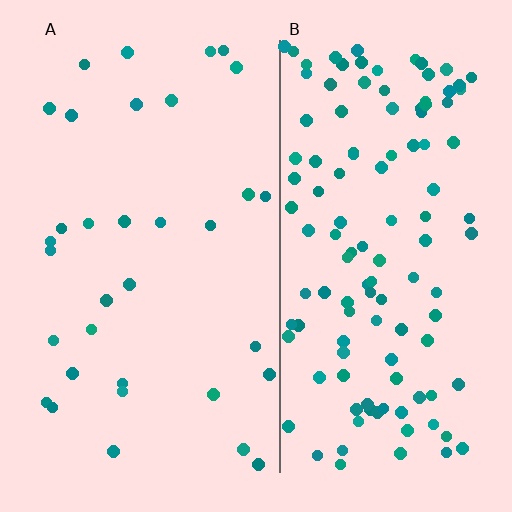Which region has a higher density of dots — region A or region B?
B (the right).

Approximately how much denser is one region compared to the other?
Approximately 3.7× — region B over region A.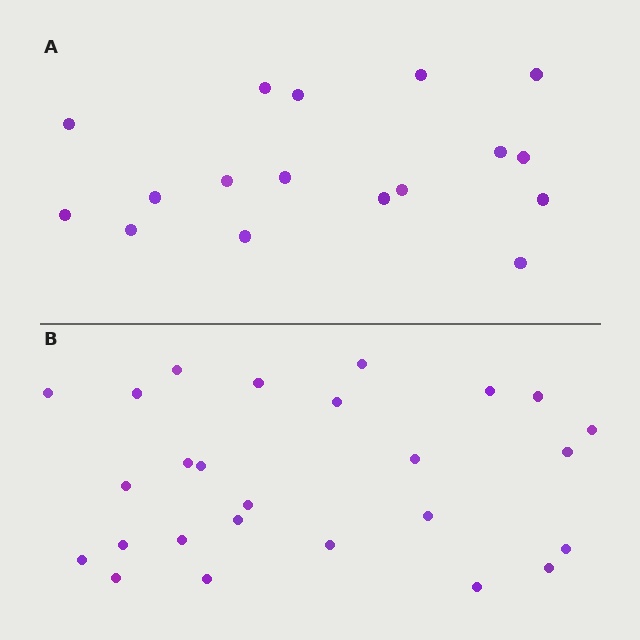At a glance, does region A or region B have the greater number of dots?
Region B (the bottom region) has more dots.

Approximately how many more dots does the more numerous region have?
Region B has roughly 8 or so more dots than region A.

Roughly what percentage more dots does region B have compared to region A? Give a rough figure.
About 55% more.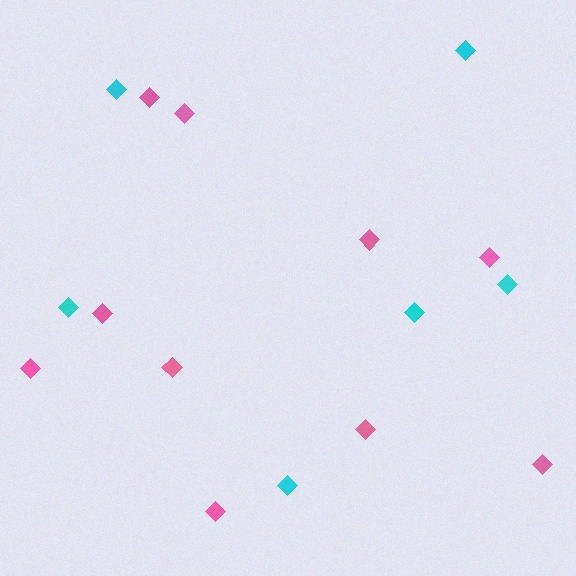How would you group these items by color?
There are 2 groups: one group of cyan diamonds (6) and one group of pink diamonds (10).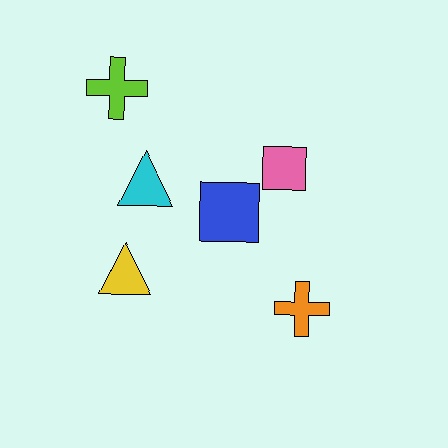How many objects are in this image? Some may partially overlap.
There are 6 objects.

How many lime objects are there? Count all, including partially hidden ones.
There is 1 lime object.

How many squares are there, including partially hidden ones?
There are 2 squares.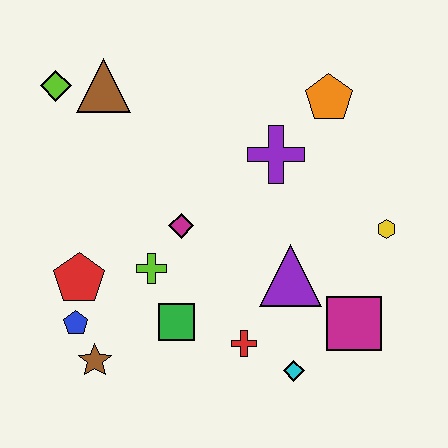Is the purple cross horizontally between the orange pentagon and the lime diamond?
Yes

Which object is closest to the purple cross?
The orange pentagon is closest to the purple cross.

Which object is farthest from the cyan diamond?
The lime diamond is farthest from the cyan diamond.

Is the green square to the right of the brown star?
Yes